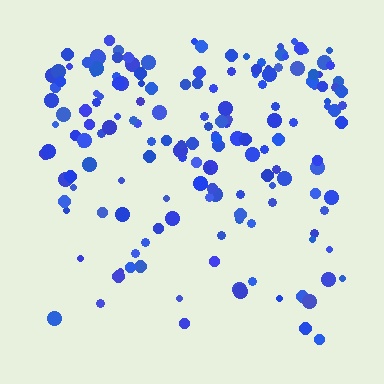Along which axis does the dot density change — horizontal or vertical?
Vertical.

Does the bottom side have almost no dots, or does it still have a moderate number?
Still a moderate number, just noticeably fewer than the top.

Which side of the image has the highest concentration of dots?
The top.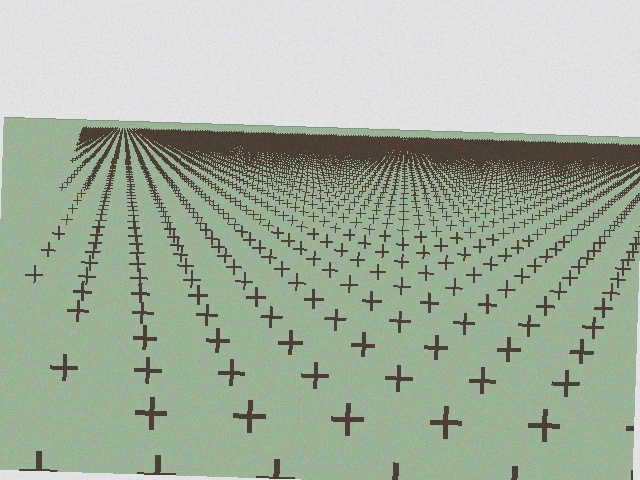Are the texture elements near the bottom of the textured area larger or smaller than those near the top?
Larger. Near the bottom, elements are closer to the viewer and appear at a bigger on-screen size.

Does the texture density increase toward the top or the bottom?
Density increases toward the top.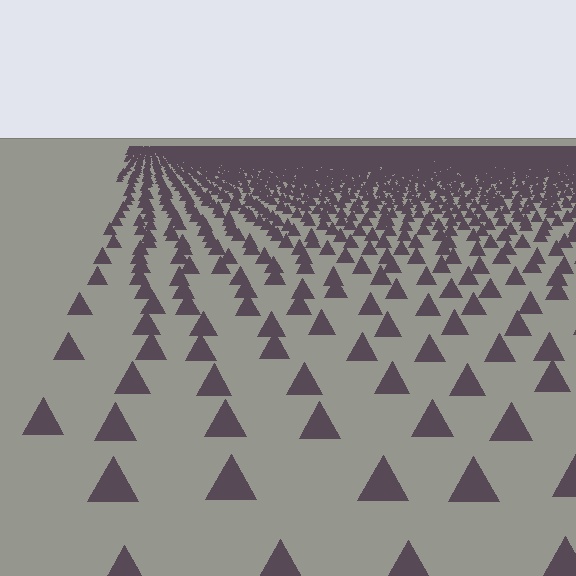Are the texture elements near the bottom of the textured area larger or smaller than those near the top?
Larger. Near the bottom, elements are closer to the viewer and appear at a bigger on-screen size.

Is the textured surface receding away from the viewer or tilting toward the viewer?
The surface is receding away from the viewer. Texture elements get smaller and denser toward the top.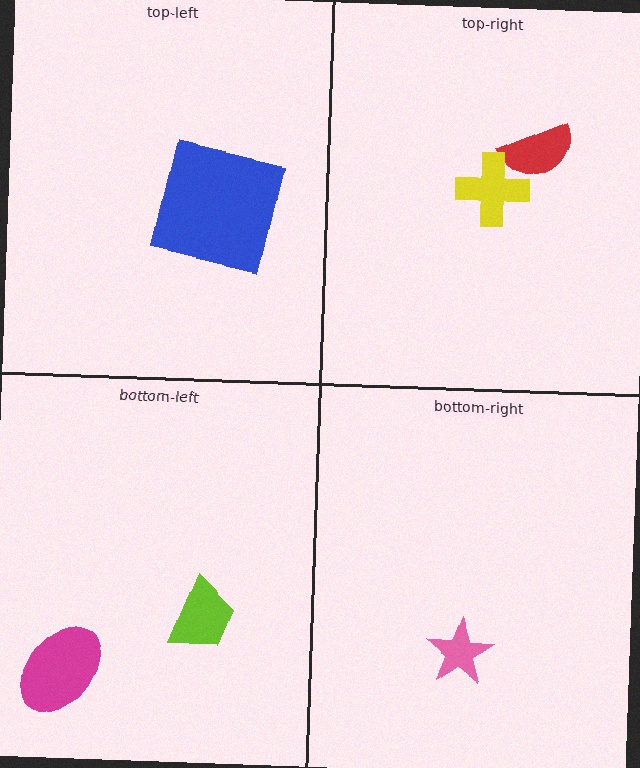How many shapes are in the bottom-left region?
2.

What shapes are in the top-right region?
The red semicircle, the yellow cross.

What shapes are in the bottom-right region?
The pink star.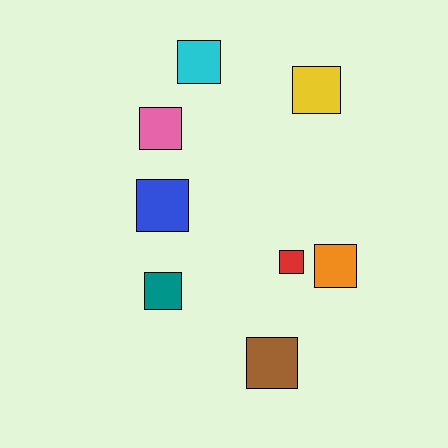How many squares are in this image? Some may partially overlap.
There are 8 squares.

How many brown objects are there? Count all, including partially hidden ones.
There is 1 brown object.